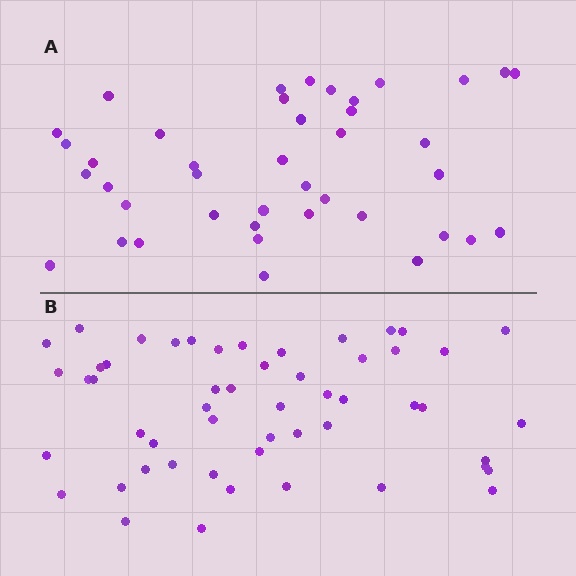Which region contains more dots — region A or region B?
Region B (the bottom region) has more dots.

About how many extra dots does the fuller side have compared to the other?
Region B has roughly 12 or so more dots than region A.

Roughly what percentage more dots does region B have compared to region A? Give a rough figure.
About 30% more.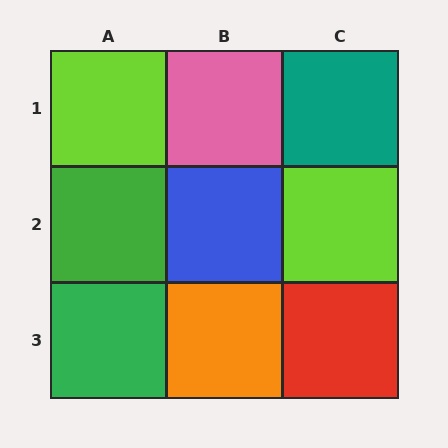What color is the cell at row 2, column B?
Blue.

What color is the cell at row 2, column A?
Green.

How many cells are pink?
1 cell is pink.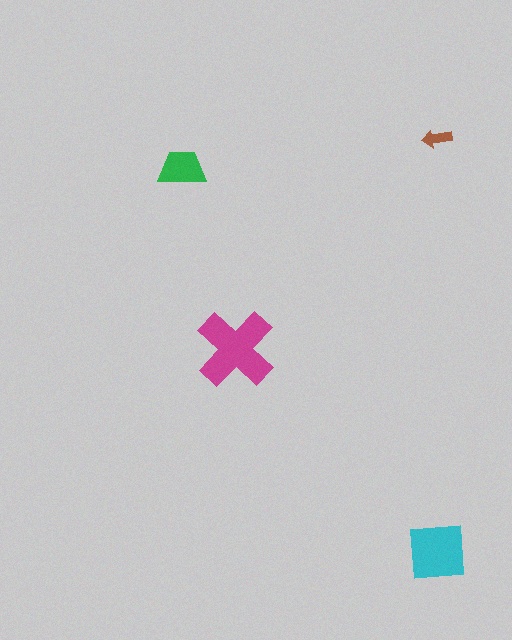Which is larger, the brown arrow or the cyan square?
The cyan square.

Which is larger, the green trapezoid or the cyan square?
The cyan square.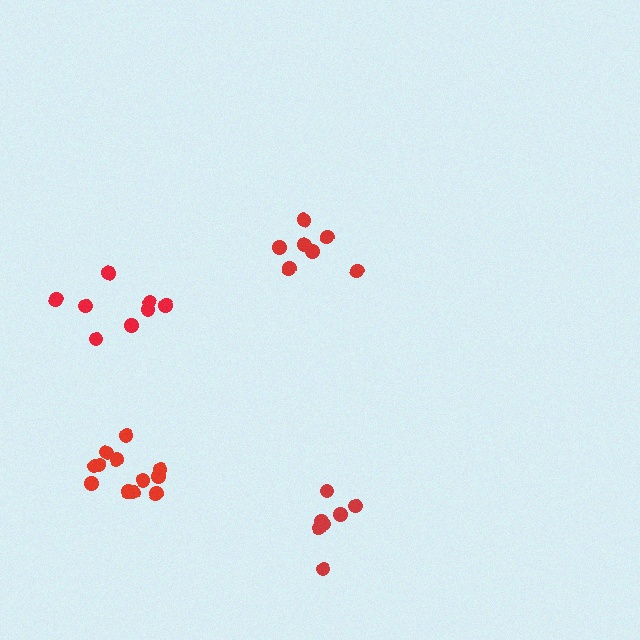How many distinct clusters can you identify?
There are 4 distinct clusters.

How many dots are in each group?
Group 1: 7 dots, Group 2: 8 dots, Group 3: 7 dots, Group 4: 12 dots (34 total).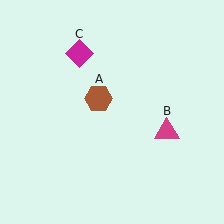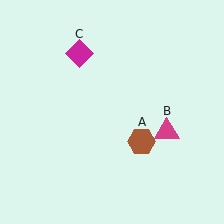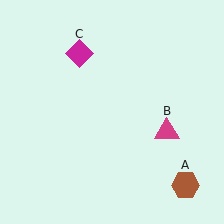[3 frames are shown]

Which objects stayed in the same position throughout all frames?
Magenta triangle (object B) and magenta diamond (object C) remained stationary.